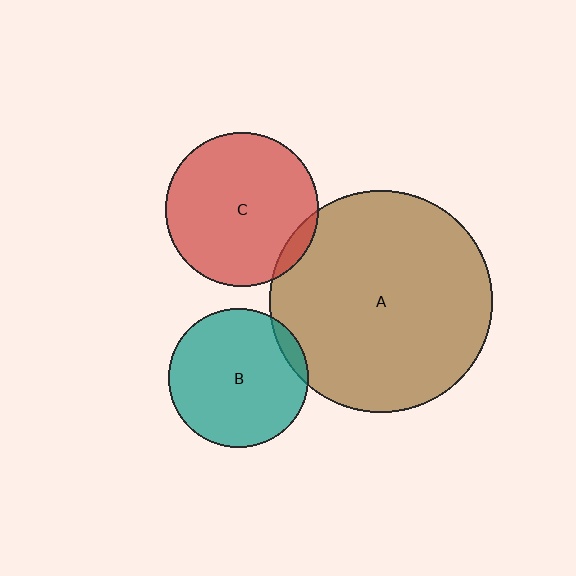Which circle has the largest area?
Circle A (brown).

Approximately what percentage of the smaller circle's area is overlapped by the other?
Approximately 5%.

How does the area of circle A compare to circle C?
Approximately 2.1 times.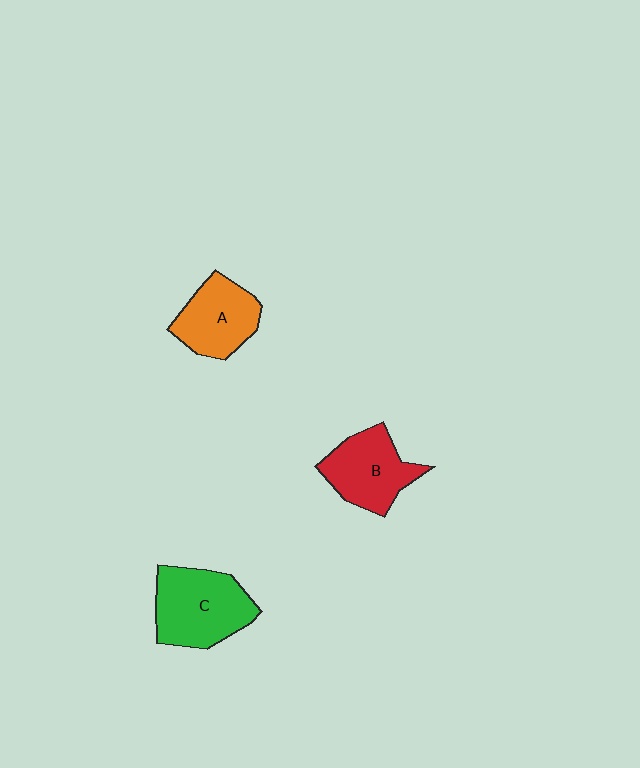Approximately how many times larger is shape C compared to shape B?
Approximately 1.2 times.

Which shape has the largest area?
Shape C (green).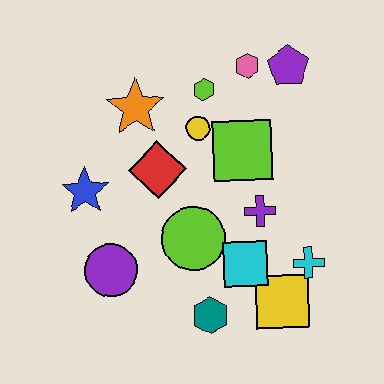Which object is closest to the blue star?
The red diamond is closest to the blue star.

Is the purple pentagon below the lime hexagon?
No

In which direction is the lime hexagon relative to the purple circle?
The lime hexagon is above the purple circle.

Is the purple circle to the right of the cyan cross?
No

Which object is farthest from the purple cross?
The blue star is farthest from the purple cross.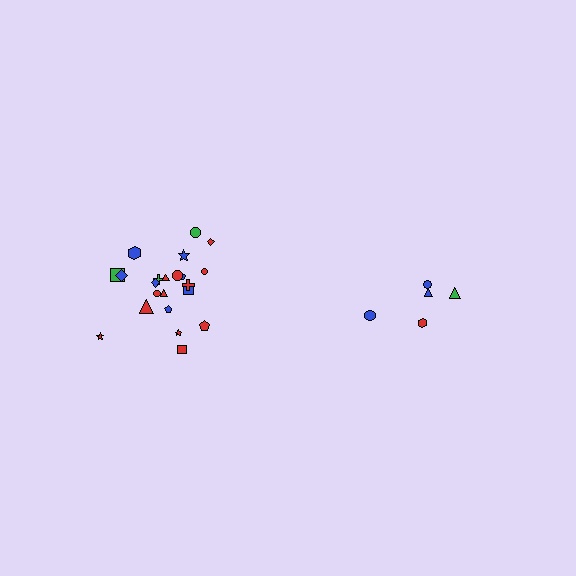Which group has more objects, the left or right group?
The left group.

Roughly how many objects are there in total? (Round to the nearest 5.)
Roughly 25 objects in total.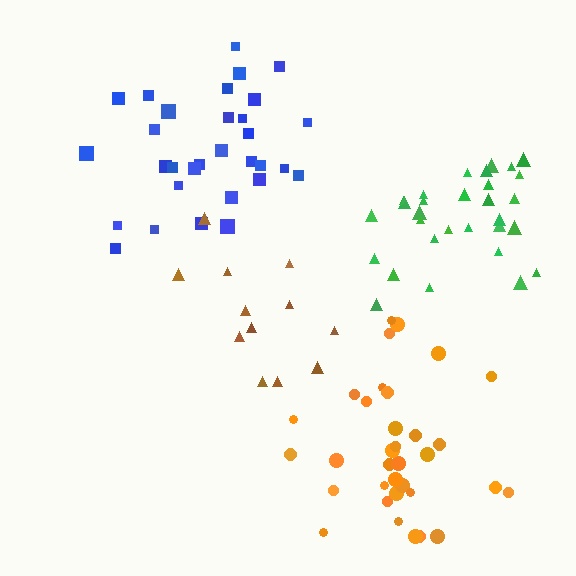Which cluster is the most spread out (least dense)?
Brown.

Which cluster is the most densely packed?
Green.